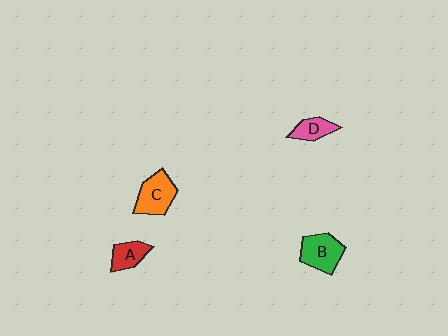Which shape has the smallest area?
Shape D (pink).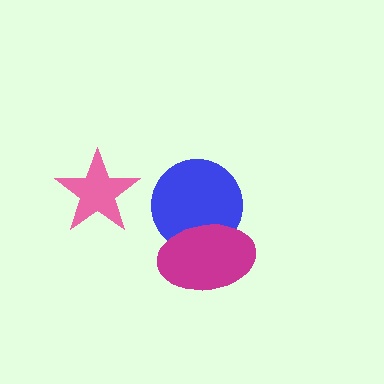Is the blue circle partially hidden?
Yes, it is partially covered by another shape.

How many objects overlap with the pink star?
0 objects overlap with the pink star.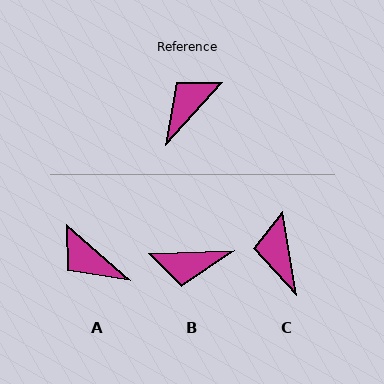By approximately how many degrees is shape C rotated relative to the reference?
Approximately 52 degrees counter-clockwise.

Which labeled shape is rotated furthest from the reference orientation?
B, about 134 degrees away.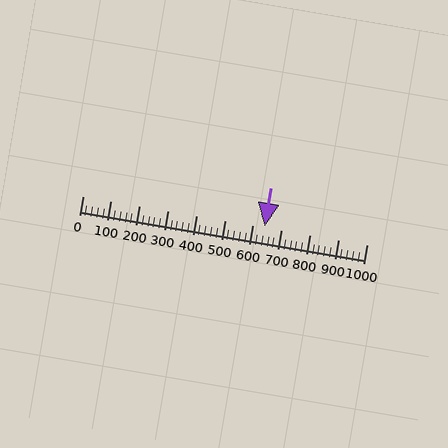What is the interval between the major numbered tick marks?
The major tick marks are spaced 100 units apart.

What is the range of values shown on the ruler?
The ruler shows values from 0 to 1000.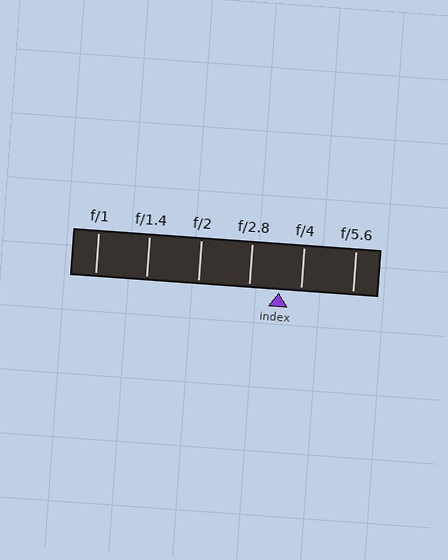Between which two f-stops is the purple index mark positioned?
The index mark is between f/2.8 and f/4.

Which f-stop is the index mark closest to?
The index mark is closest to f/4.